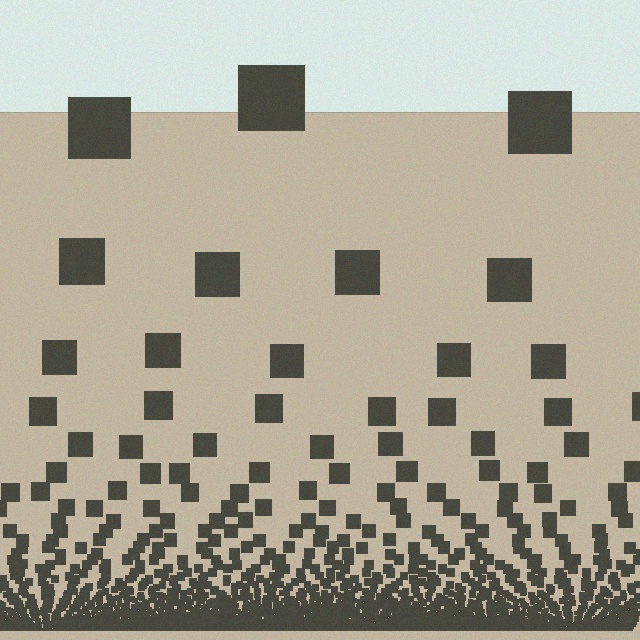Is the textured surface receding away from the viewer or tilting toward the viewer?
The surface appears to tilt toward the viewer. Texture elements get larger and sparser toward the top.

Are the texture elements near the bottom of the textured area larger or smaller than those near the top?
Smaller. The gradient is inverted — elements near the bottom are smaller and denser.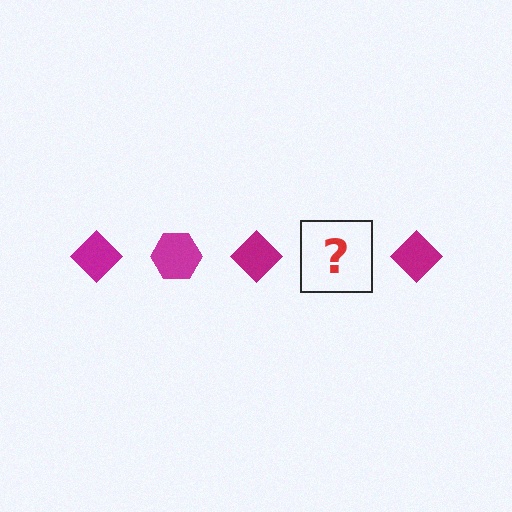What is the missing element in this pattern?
The missing element is a magenta hexagon.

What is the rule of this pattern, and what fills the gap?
The rule is that the pattern cycles through diamond, hexagon shapes in magenta. The gap should be filled with a magenta hexagon.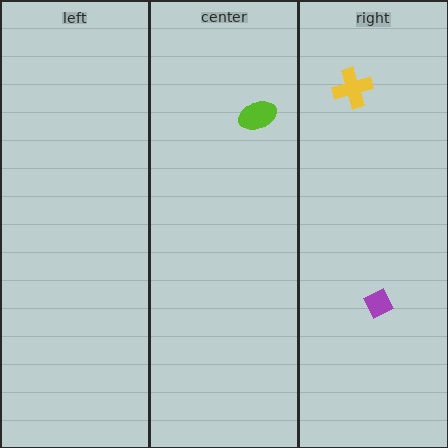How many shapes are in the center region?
1.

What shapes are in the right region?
The yellow cross, the purple diamond.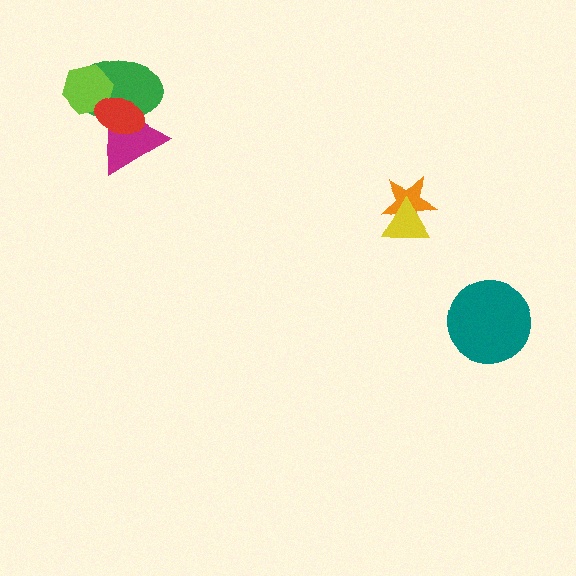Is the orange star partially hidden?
Yes, it is partially covered by another shape.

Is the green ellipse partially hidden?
Yes, it is partially covered by another shape.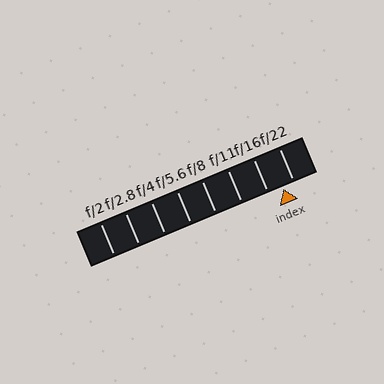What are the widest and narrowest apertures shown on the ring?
The widest aperture shown is f/2 and the narrowest is f/22.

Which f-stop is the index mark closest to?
The index mark is closest to f/22.